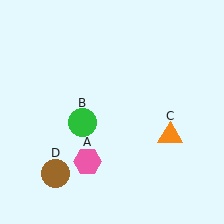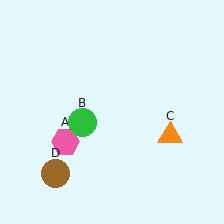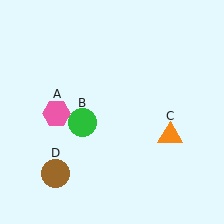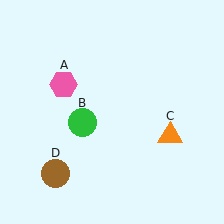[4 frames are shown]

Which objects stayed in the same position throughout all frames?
Green circle (object B) and orange triangle (object C) and brown circle (object D) remained stationary.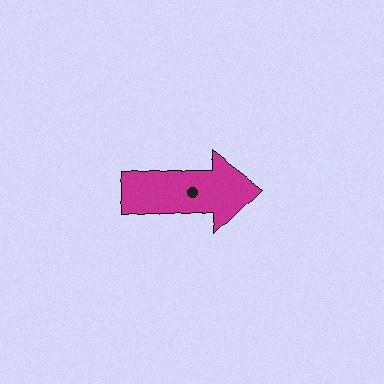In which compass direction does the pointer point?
East.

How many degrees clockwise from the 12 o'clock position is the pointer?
Approximately 87 degrees.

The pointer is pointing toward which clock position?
Roughly 3 o'clock.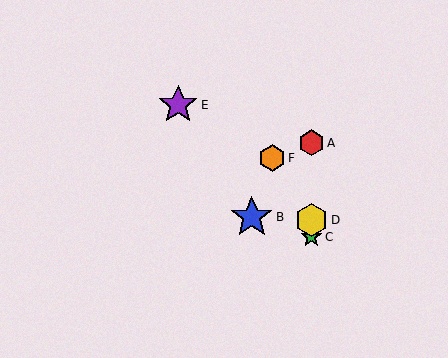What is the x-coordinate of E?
Object E is at x≈178.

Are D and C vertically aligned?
Yes, both are at x≈311.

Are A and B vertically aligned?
No, A is at x≈311 and B is at x≈252.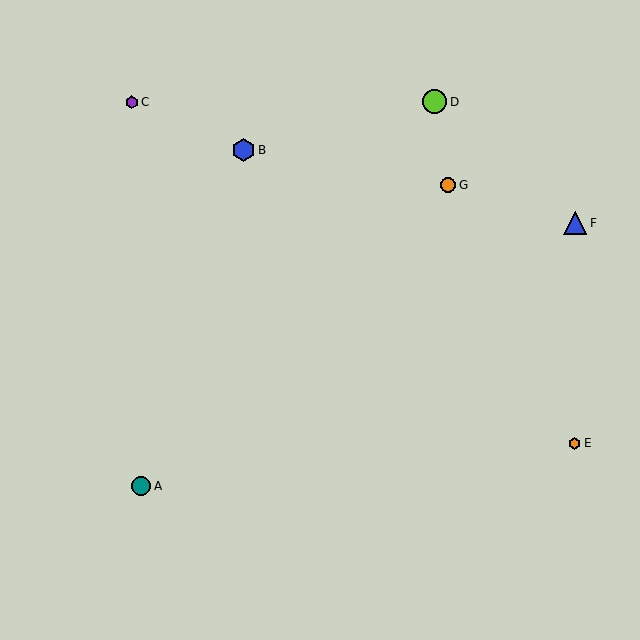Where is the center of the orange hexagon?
The center of the orange hexagon is at (575, 443).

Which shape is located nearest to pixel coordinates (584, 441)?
The orange hexagon (labeled E) at (575, 443) is nearest to that location.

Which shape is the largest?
The lime circle (labeled D) is the largest.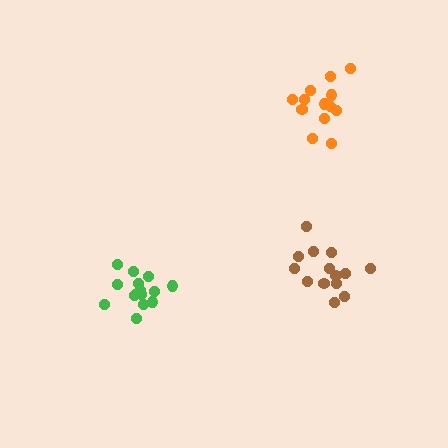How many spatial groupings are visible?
There are 3 spatial groupings.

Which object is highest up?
The orange cluster is topmost.